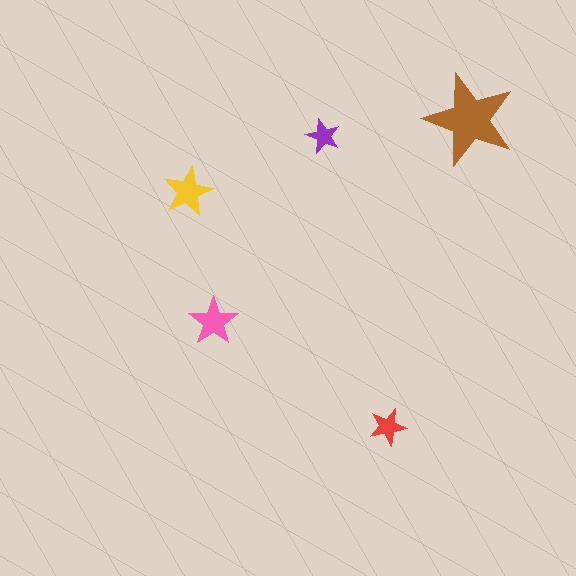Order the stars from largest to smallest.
the brown one, the yellow one, the pink one, the red one, the purple one.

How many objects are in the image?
There are 5 objects in the image.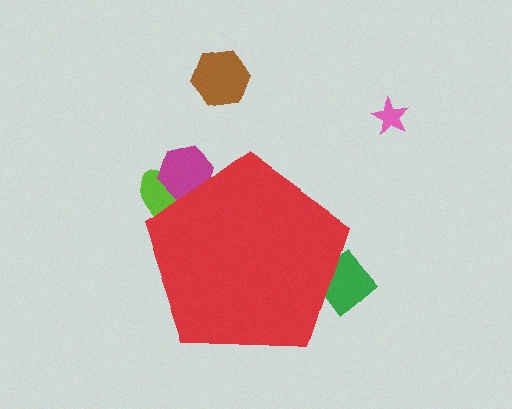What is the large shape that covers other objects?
A red pentagon.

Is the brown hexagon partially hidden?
No, the brown hexagon is fully visible.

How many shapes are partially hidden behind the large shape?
3 shapes are partially hidden.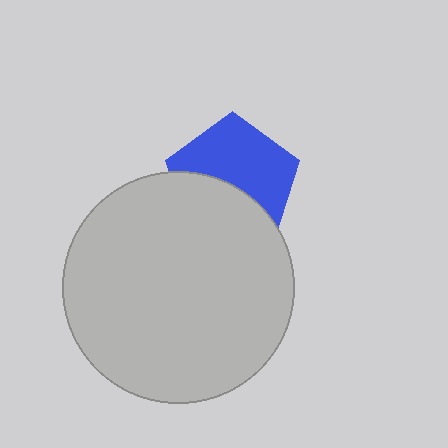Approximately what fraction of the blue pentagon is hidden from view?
Roughly 42% of the blue pentagon is hidden behind the light gray circle.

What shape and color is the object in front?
The object in front is a light gray circle.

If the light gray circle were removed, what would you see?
You would see the complete blue pentagon.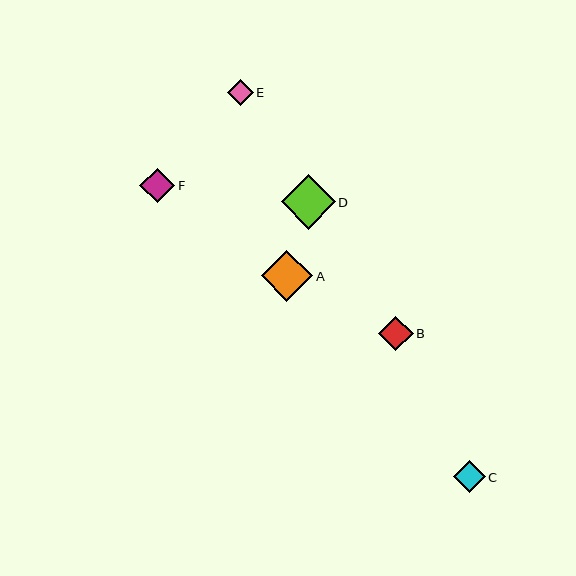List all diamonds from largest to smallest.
From largest to smallest: D, A, F, B, C, E.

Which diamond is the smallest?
Diamond E is the smallest with a size of approximately 26 pixels.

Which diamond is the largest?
Diamond D is the largest with a size of approximately 54 pixels.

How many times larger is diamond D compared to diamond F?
Diamond D is approximately 1.5 times the size of diamond F.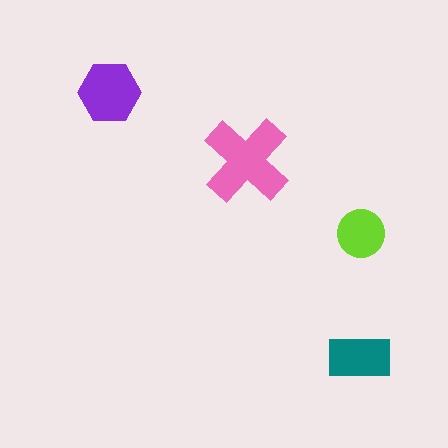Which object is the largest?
The pink cross.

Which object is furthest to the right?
The lime circle is rightmost.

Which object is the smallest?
The lime circle.